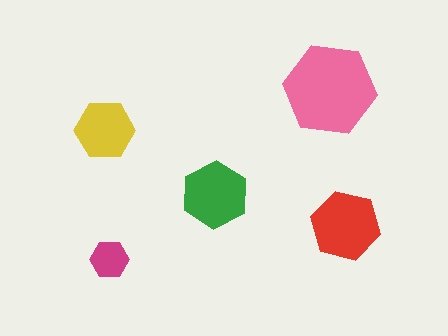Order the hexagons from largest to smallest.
the pink one, the red one, the green one, the yellow one, the magenta one.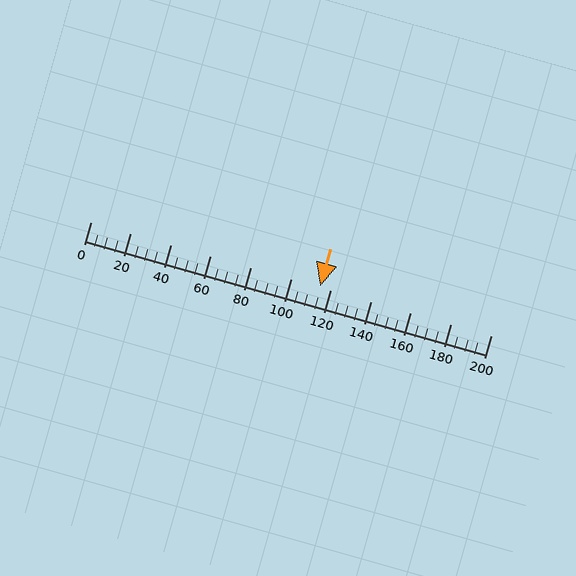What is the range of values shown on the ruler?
The ruler shows values from 0 to 200.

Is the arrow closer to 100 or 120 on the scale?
The arrow is closer to 120.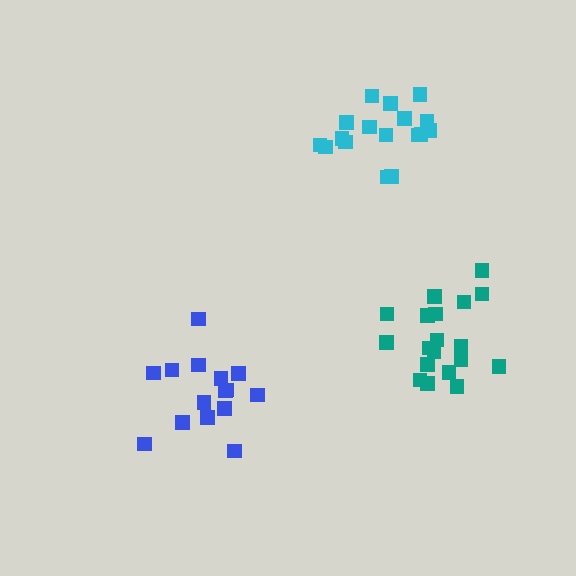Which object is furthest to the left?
The blue cluster is leftmost.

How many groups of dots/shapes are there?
There are 3 groups.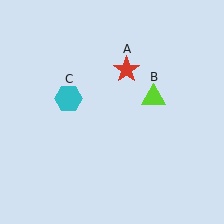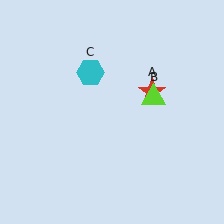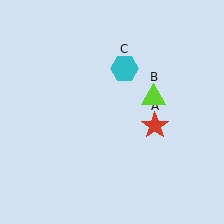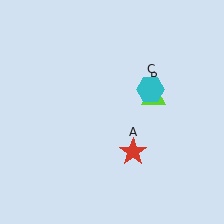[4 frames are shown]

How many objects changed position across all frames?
2 objects changed position: red star (object A), cyan hexagon (object C).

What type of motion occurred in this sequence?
The red star (object A), cyan hexagon (object C) rotated clockwise around the center of the scene.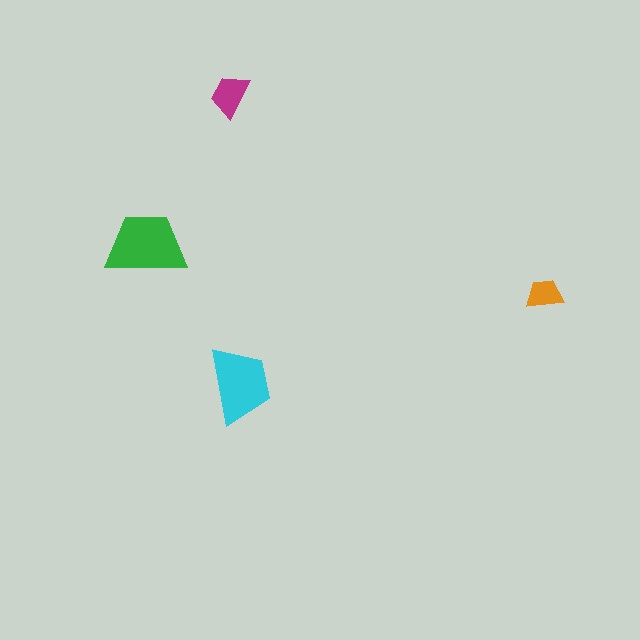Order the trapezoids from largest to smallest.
the green one, the cyan one, the magenta one, the orange one.